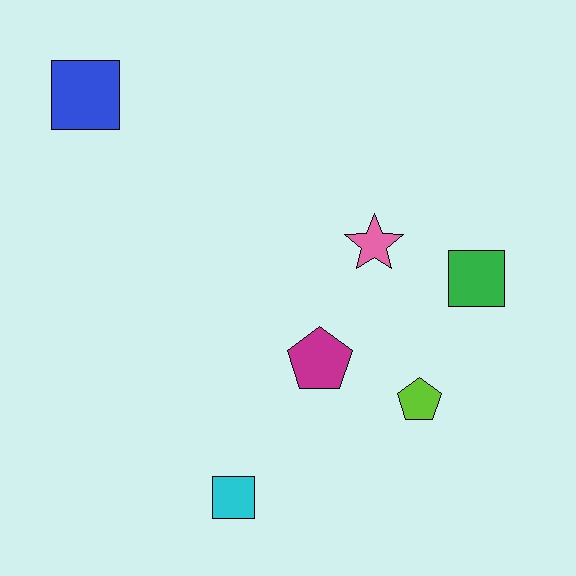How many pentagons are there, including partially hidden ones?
There are 2 pentagons.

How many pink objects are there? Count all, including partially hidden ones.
There is 1 pink object.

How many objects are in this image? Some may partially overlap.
There are 6 objects.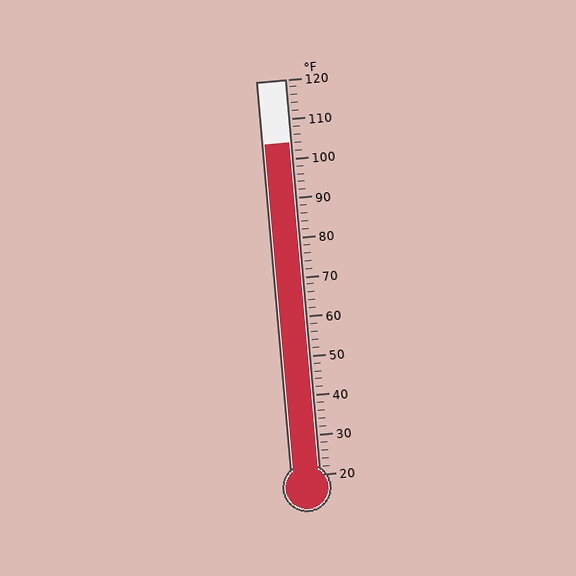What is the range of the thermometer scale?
The thermometer scale ranges from 20°F to 120°F.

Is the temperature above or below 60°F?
The temperature is above 60°F.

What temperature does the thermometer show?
The thermometer shows approximately 104°F.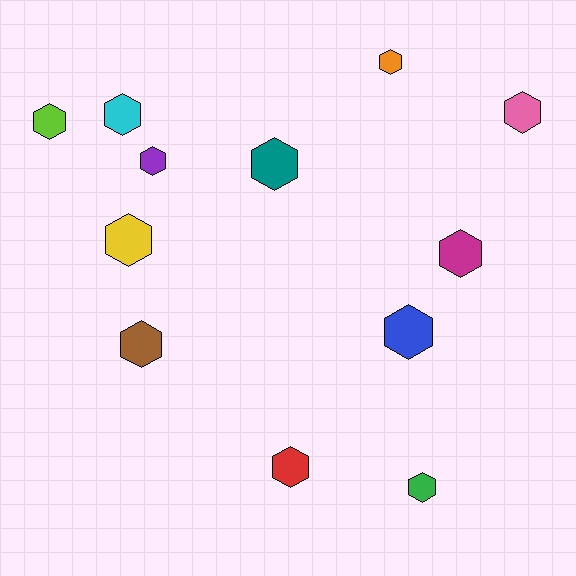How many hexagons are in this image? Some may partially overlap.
There are 12 hexagons.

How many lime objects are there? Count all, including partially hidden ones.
There is 1 lime object.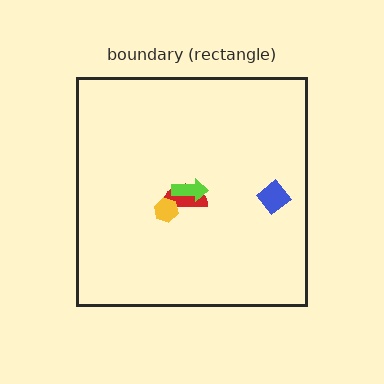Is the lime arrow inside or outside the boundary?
Inside.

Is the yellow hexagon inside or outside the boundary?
Inside.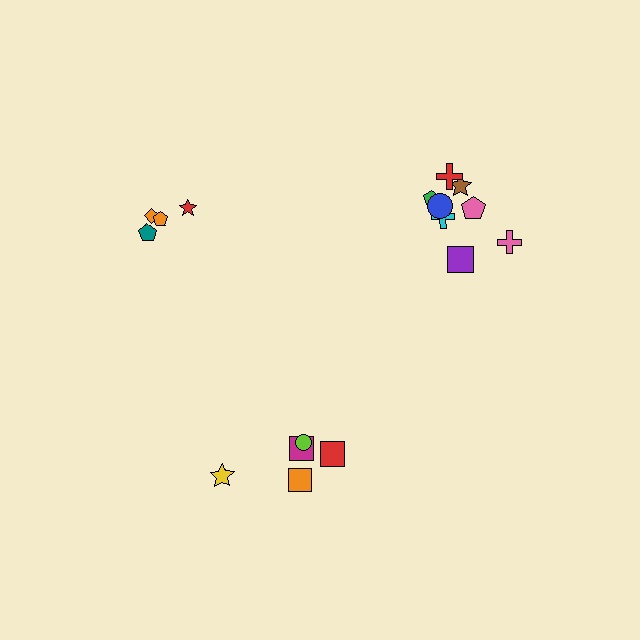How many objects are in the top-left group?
There are 4 objects.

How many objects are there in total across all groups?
There are 17 objects.